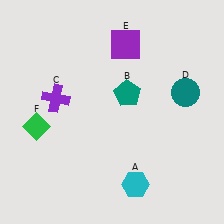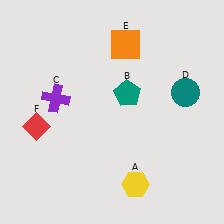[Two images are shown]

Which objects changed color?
A changed from cyan to yellow. E changed from purple to orange. F changed from green to red.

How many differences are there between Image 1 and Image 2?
There are 3 differences between the two images.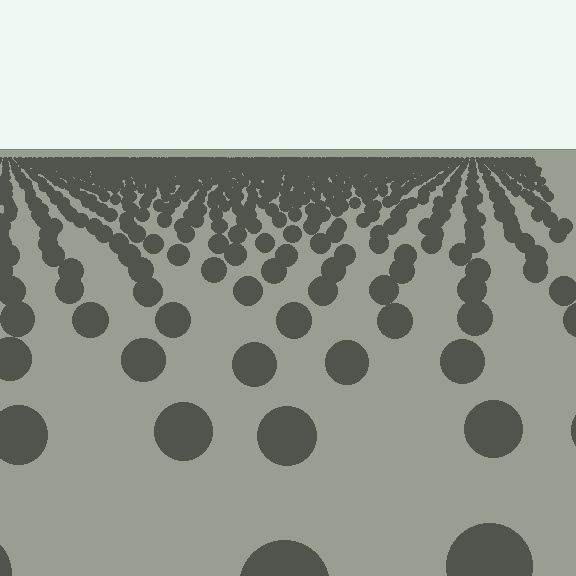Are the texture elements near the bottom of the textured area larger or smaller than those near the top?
Larger. Near the bottom, elements are closer to the viewer and appear at a bigger on-screen size.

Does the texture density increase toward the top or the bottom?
Density increases toward the top.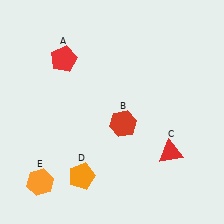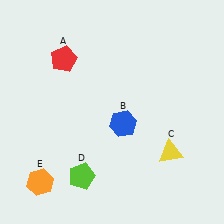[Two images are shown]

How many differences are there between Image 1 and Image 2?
There are 3 differences between the two images.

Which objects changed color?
B changed from red to blue. C changed from red to yellow. D changed from orange to lime.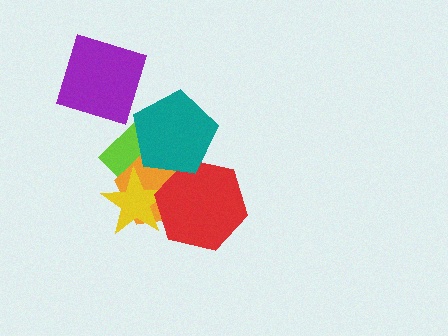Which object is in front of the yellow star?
The red hexagon is in front of the yellow star.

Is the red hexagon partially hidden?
Yes, it is partially covered by another shape.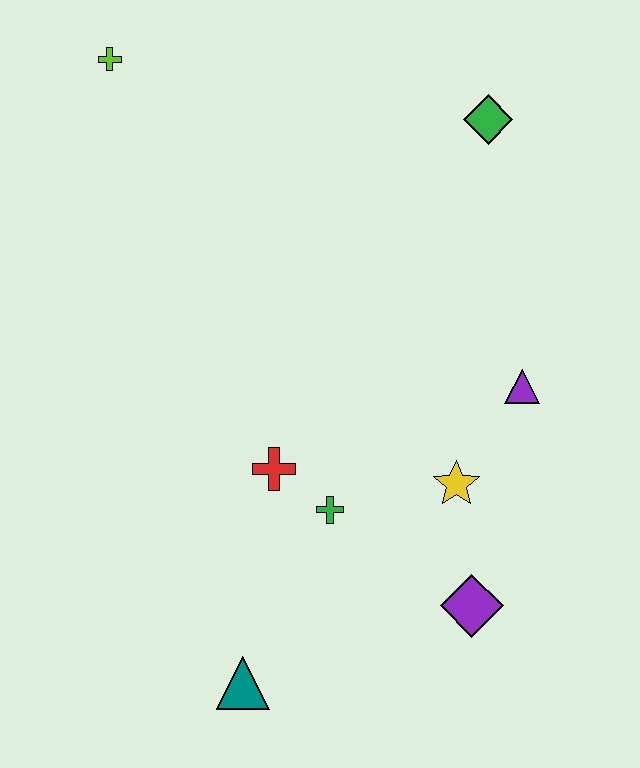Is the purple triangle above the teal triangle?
Yes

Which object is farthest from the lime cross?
The purple diamond is farthest from the lime cross.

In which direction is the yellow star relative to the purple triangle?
The yellow star is below the purple triangle.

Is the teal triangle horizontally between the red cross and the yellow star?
No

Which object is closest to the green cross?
The red cross is closest to the green cross.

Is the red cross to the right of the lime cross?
Yes